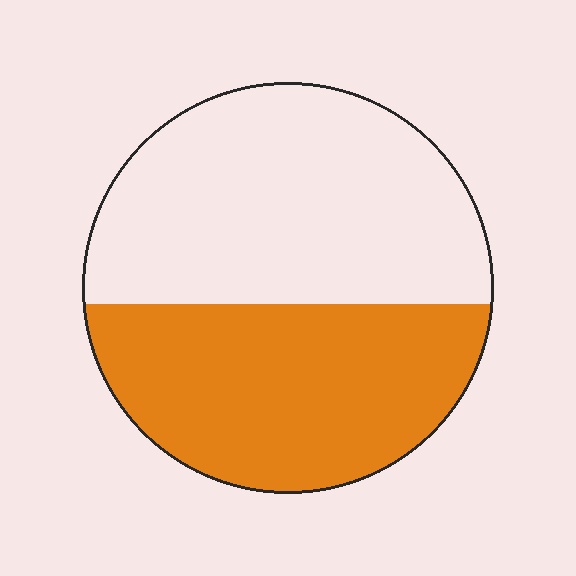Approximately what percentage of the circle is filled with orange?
Approximately 45%.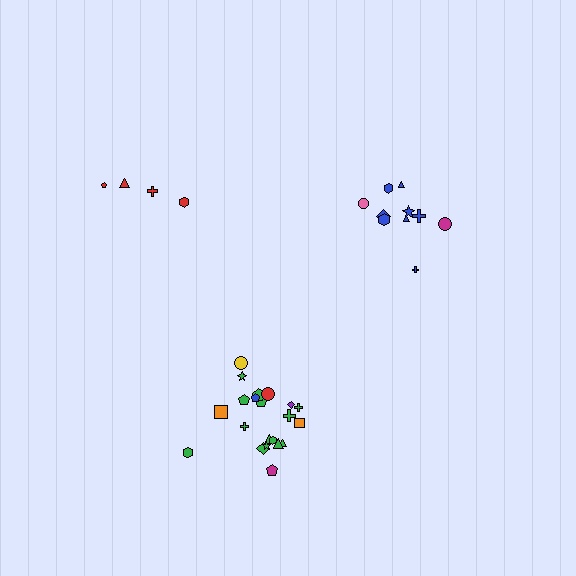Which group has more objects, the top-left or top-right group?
The top-right group.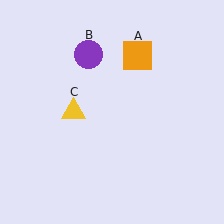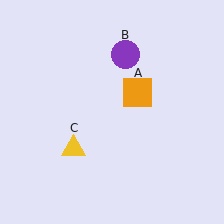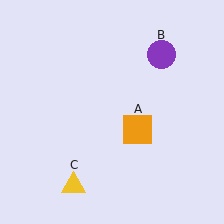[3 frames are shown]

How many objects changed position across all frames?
3 objects changed position: orange square (object A), purple circle (object B), yellow triangle (object C).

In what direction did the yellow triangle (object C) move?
The yellow triangle (object C) moved down.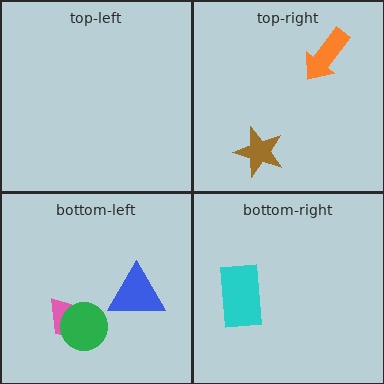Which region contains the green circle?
The bottom-left region.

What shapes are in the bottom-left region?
The pink trapezoid, the green circle, the blue triangle.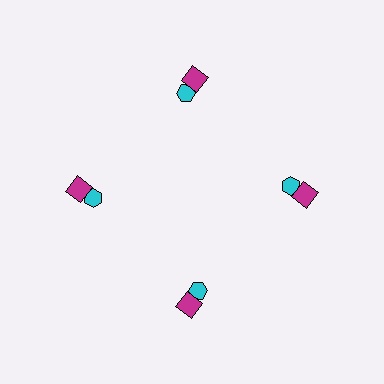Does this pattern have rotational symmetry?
Yes, this pattern has 4-fold rotational symmetry. It looks the same after rotating 90 degrees around the center.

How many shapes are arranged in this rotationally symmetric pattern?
There are 8 shapes, arranged in 4 groups of 2.